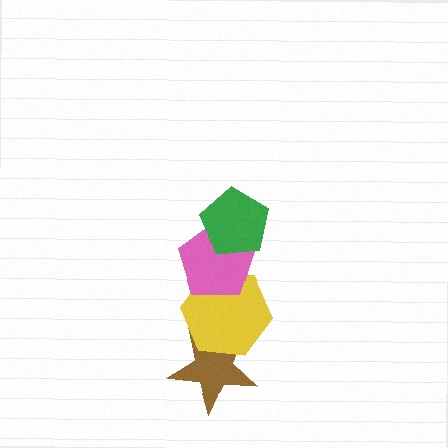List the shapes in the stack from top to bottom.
From top to bottom: the green pentagon, the pink pentagon, the yellow hexagon, the brown star.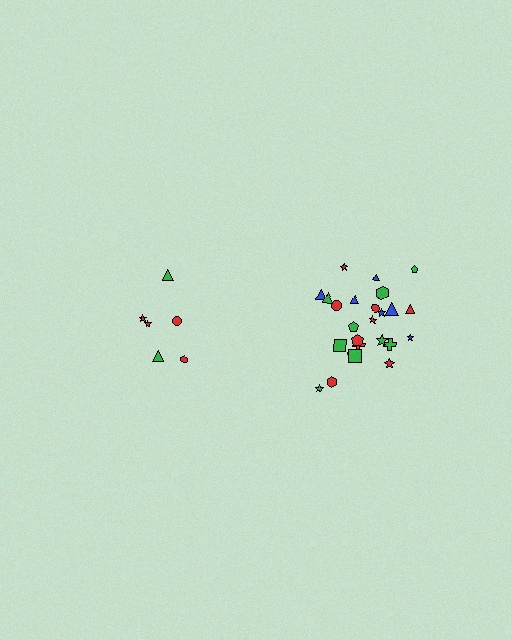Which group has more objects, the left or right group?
The right group.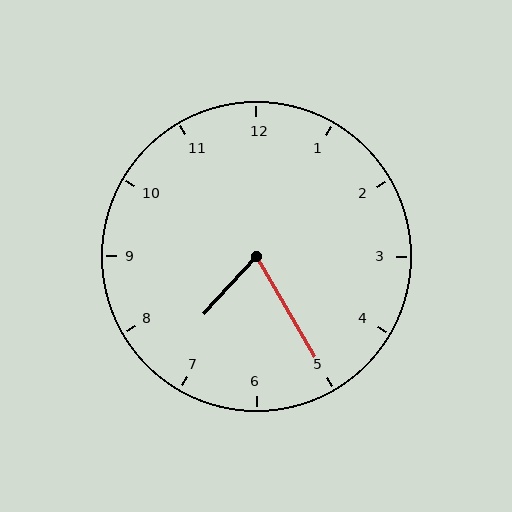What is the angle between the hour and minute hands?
Approximately 72 degrees.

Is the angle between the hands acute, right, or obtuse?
It is acute.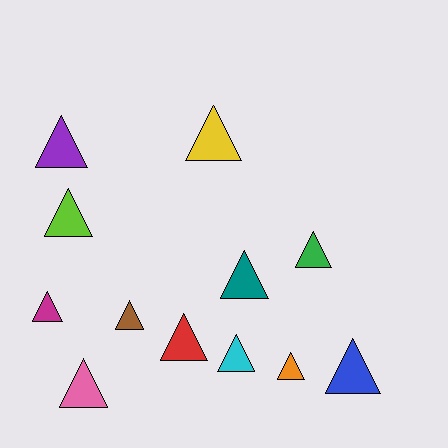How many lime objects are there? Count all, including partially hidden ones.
There is 1 lime object.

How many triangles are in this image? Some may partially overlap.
There are 12 triangles.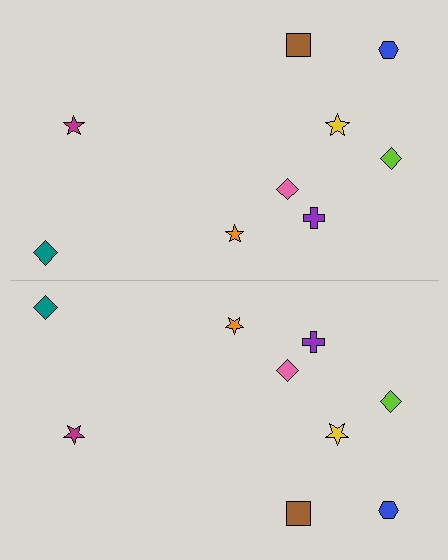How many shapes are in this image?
There are 18 shapes in this image.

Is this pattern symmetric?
Yes, this pattern has bilateral (reflection) symmetry.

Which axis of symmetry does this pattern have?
The pattern has a horizontal axis of symmetry running through the center of the image.